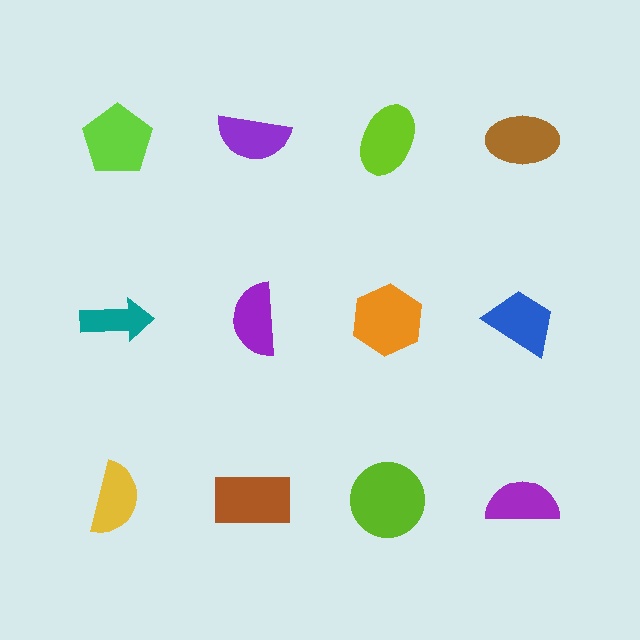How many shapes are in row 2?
4 shapes.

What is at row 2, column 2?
A purple semicircle.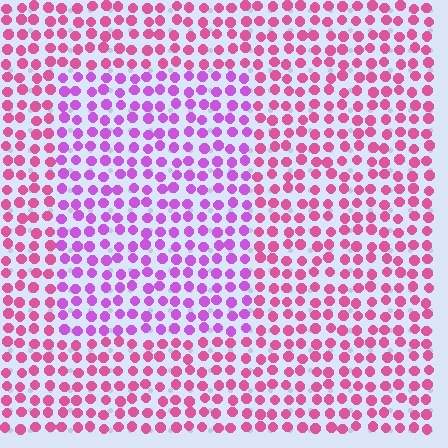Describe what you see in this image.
The image is filled with small pink elements in a uniform arrangement. A rectangle-shaped region is visible where the elements are tinted to a slightly different hue, forming a subtle color boundary.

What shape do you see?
I see a rectangle.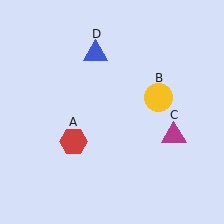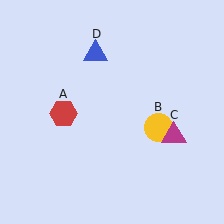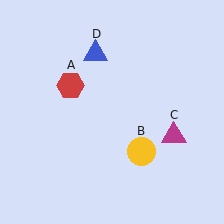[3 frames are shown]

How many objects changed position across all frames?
2 objects changed position: red hexagon (object A), yellow circle (object B).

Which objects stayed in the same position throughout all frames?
Magenta triangle (object C) and blue triangle (object D) remained stationary.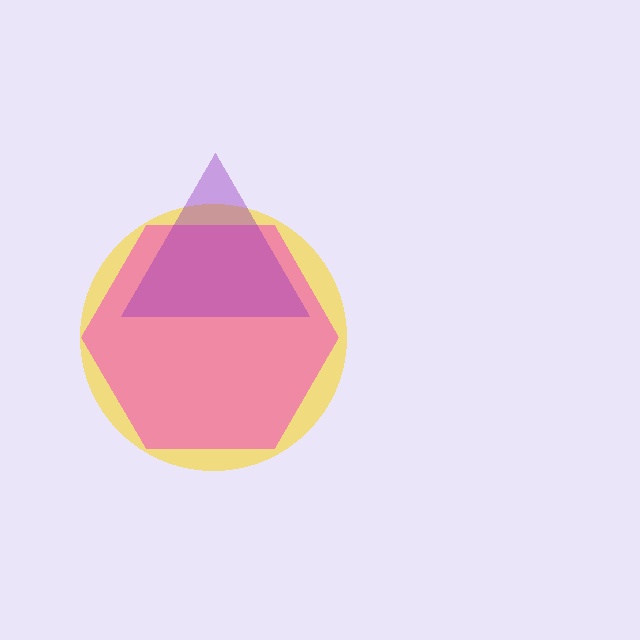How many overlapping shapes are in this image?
There are 3 overlapping shapes in the image.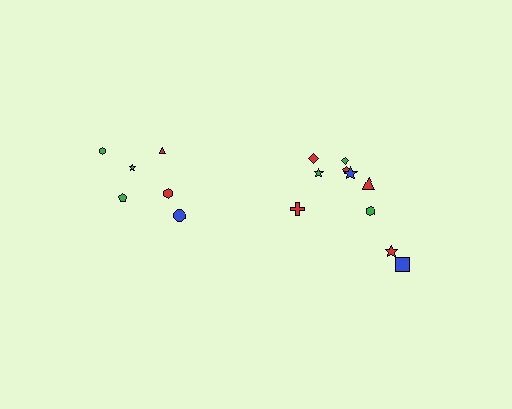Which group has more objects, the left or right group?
The right group.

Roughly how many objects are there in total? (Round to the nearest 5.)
Roughly 15 objects in total.